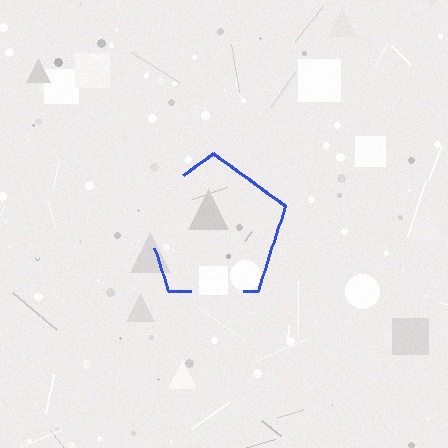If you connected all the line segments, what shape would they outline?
They would outline a pentagon.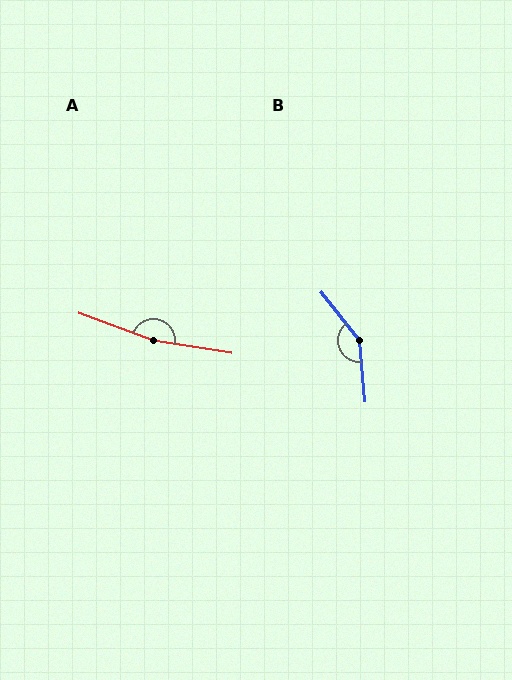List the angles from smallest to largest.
B (147°), A (169°).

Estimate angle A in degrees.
Approximately 169 degrees.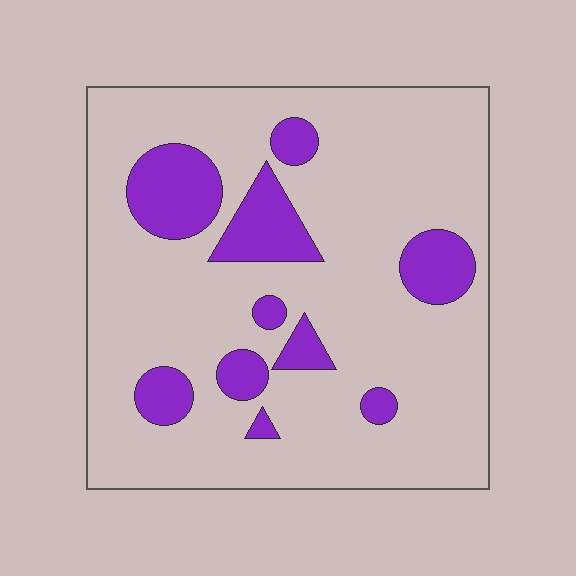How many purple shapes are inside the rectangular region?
10.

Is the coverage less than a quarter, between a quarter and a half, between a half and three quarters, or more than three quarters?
Less than a quarter.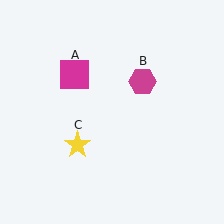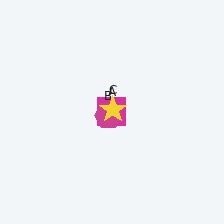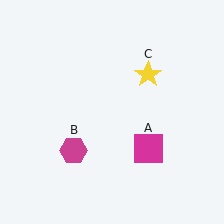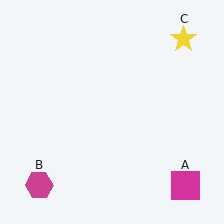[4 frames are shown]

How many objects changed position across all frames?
3 objects changed position: magenta square (object A), magenta hexagon (object B), yellow star (object C).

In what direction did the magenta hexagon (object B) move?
The magenta hexagon (object B) moved down and to the left.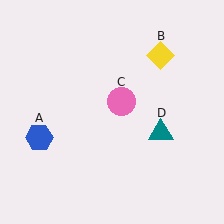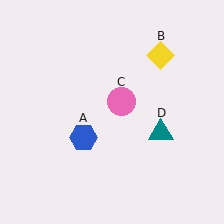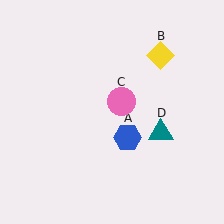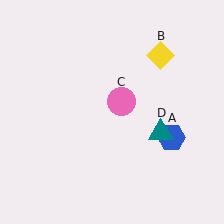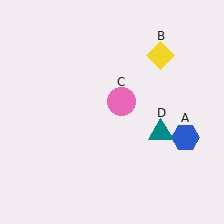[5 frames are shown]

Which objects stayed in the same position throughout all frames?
Yellow diamond (object B) and pink circle (object C) and teal triangle (object D) remained stationary.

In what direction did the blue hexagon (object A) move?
The blue hexagon (object A) moved right.